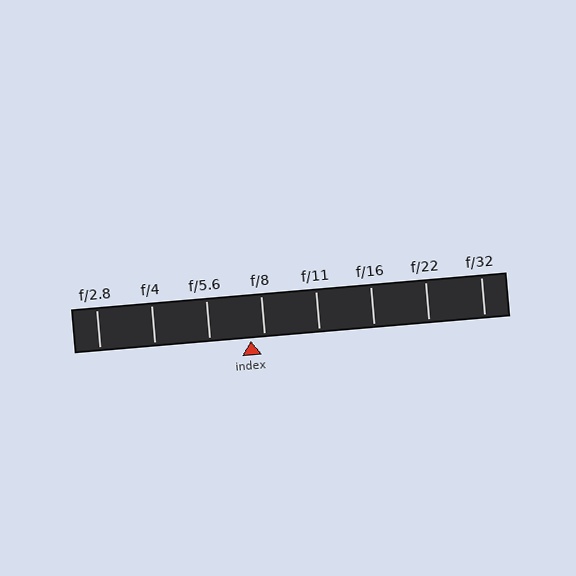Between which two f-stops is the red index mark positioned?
The index mark is between f/5.6 and f/8.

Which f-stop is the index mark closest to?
The index mark is closest to f/8.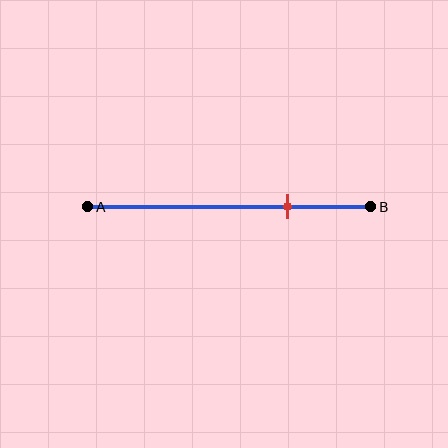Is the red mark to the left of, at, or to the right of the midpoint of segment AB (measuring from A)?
The red mark is to the right of the midpoint of segment AB.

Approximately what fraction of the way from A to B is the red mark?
The red mark is approximately 70% of the way from A to B.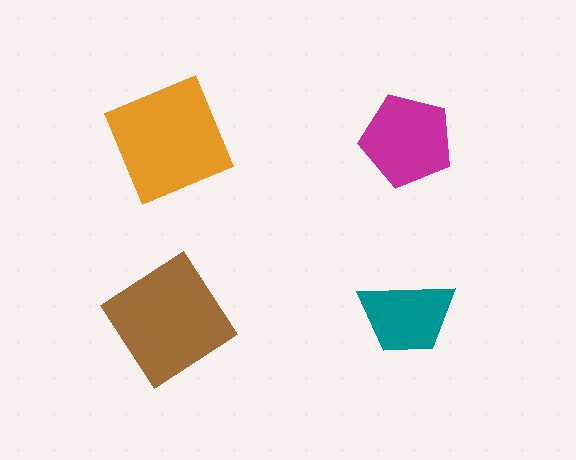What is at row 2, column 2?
A teal trapezoid.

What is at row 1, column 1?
An orange square.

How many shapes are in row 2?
2 shapes.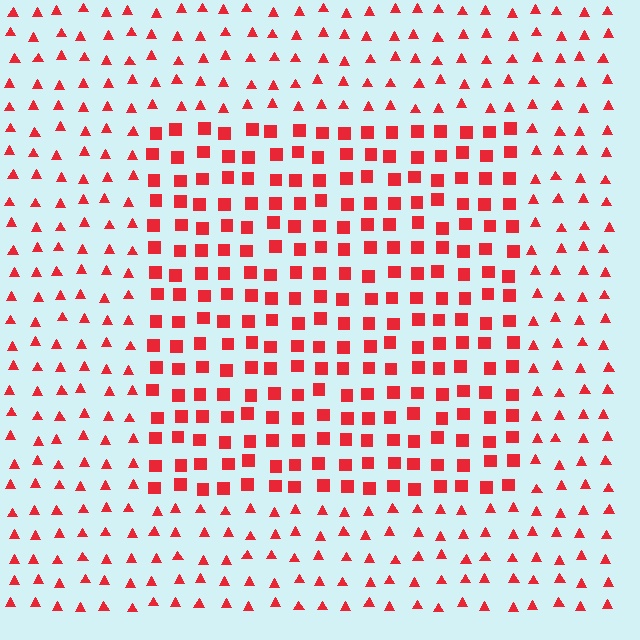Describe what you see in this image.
The image is filled with small red elements arranged in a uniform grid. A rectangle-shaped region contains squares, while the surrounding area contains triangles. The boundary is defined purely by the change in element shape.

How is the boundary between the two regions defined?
The boundary is defined by a change in element shape: squares inside vs. triangles outside. All elements share the same color and spacing.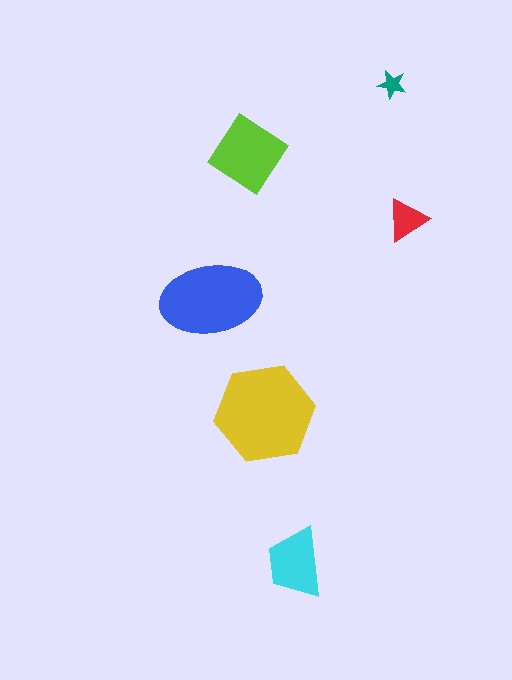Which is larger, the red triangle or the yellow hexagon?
The yellow hexagon.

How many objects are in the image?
There are 6 objects in the image.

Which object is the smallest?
The teal star.